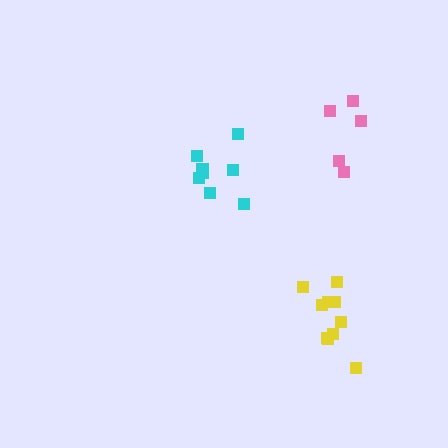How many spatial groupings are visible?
There are 3 spatial groupings.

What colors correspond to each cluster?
The clusters are colored: pink, yellow, cyan.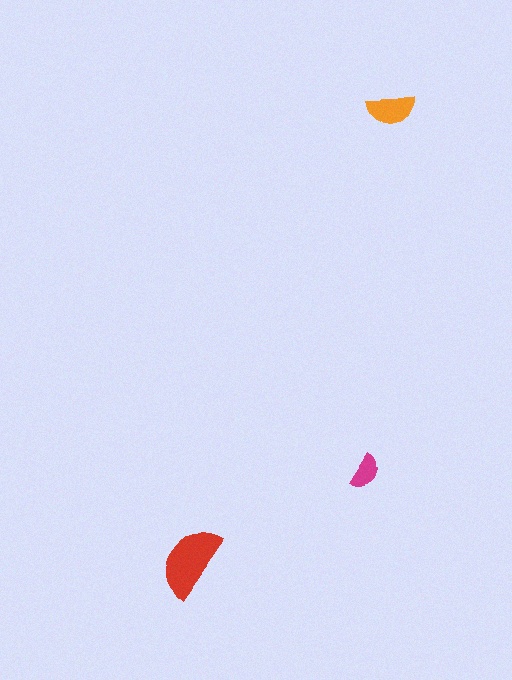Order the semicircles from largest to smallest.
the red one, the orange one, the magenta one.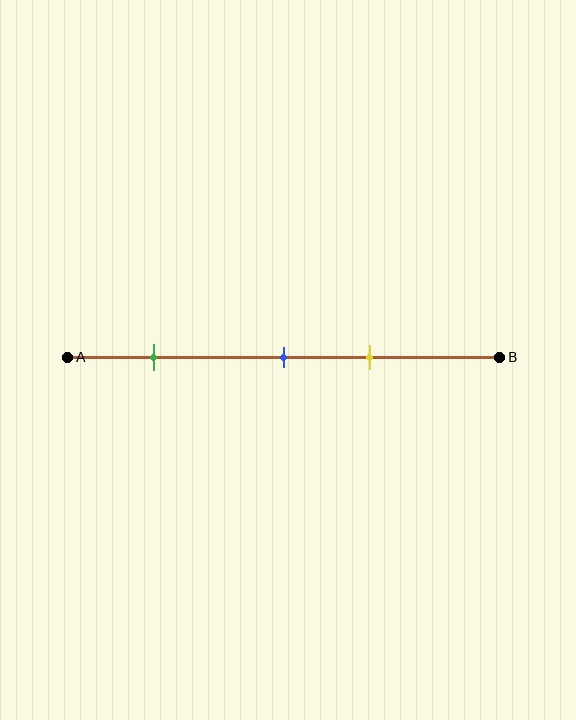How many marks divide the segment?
There are 3 marks dividing the segment.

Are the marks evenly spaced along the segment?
No, the marks are not evenly spaced.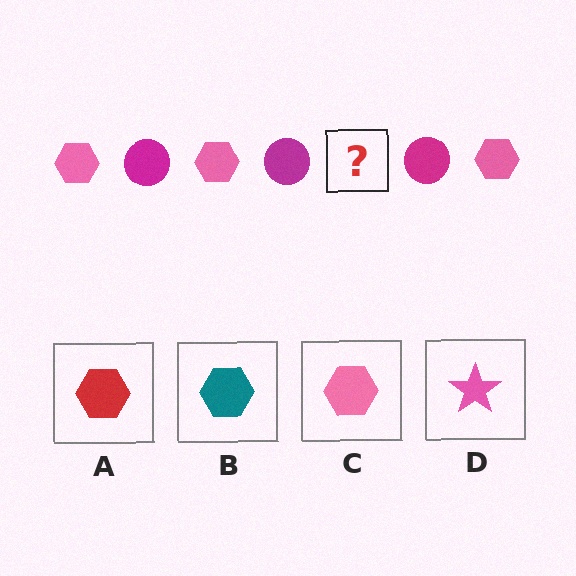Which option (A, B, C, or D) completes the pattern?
C.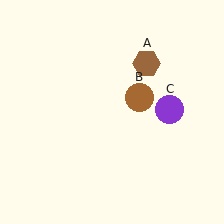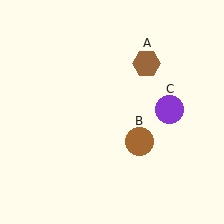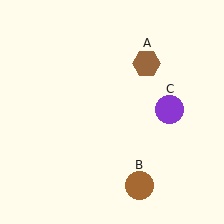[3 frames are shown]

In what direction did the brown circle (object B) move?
The brown circle (object B) moved down.